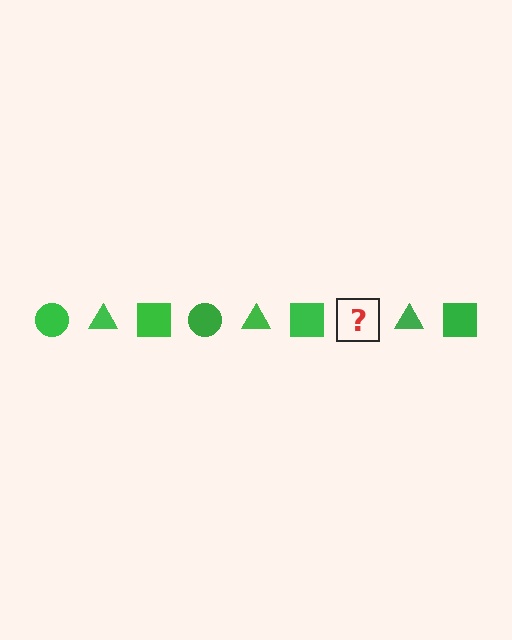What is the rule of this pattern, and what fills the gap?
The rule is that the pattern cycles through circle, triangle, square shapes in green. The gap should be filled with a green circle.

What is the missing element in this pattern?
The missing element is a green circle.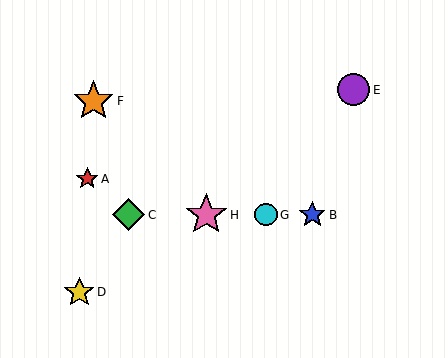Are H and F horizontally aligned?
No, H is at y≈215 and F is at y≈101.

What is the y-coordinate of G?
Object G is at y≈215.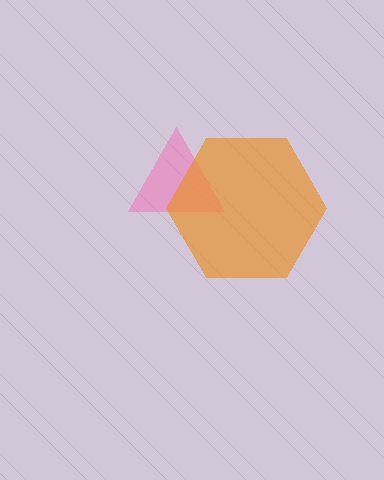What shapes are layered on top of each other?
The layered shapes are: a pink triangle, an orange hexagon.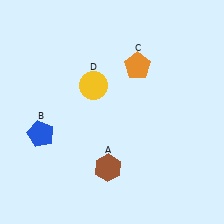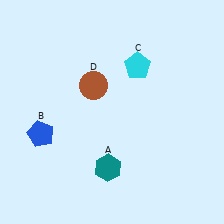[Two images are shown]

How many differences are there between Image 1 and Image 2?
There are 3 differences between the two images.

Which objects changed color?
A changed from brown to teal. C changed from orange to cyan. D changed from yellow to brown.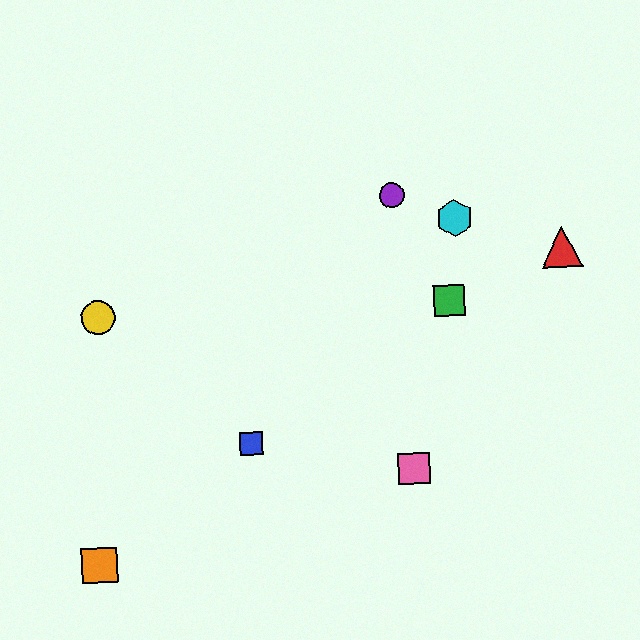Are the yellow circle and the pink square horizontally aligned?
No, the yellow circle is at y≈318 and the pink square is at y≈468.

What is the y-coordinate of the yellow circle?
The yellow circle is at y≈318.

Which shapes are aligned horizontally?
The green square, the yellow circle are aligned horizontally.